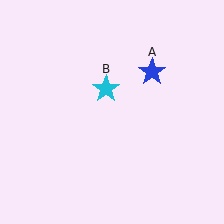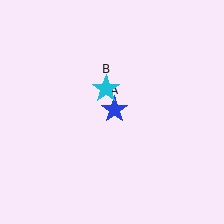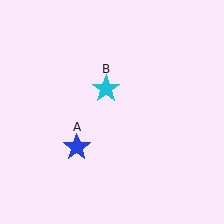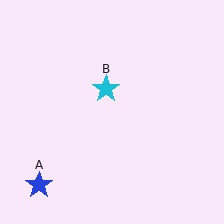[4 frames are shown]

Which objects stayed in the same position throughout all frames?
Cyan star (object B) remained stationary.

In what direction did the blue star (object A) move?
The blue star (object A) moved down and to the left.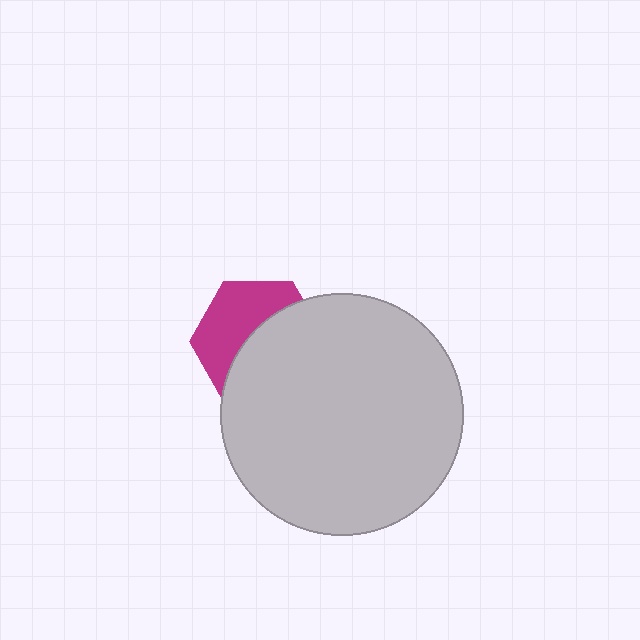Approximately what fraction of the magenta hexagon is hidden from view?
Roughly 55% of the magenta hexagon is hidden behind the light gray circle.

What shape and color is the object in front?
The object in front is a light gray circle.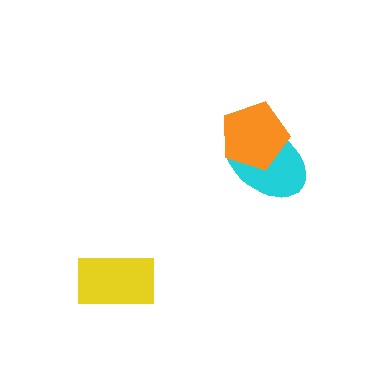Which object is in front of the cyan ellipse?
The orange pentagon is in front of the cyan ellipse.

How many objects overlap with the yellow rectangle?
0 objects overlap with the yellow rectangle.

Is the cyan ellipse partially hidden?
Yes, it is partially covered by another shape.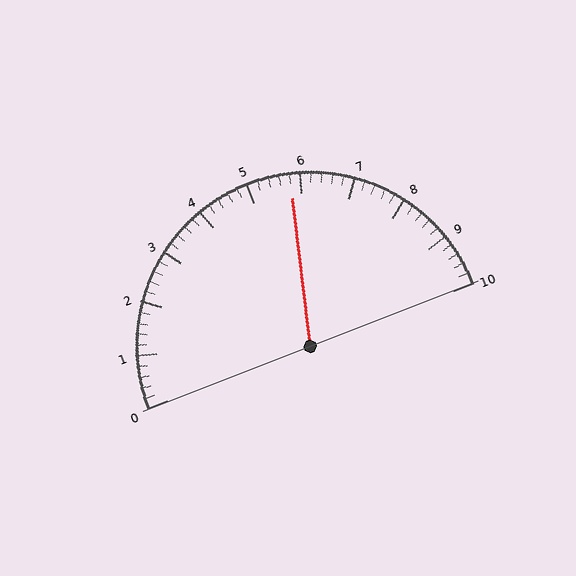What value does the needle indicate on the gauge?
The needle indicates approximately 5.8.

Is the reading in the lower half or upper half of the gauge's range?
The reading is in the upper half of the range (0 to 10).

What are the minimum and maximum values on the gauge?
The gauge ranges from 0 to 10.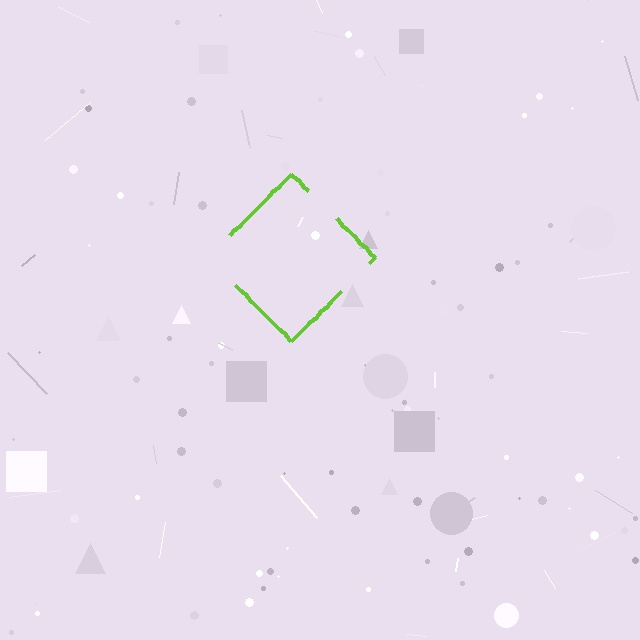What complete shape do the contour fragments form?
The contour fragments form a diamond.